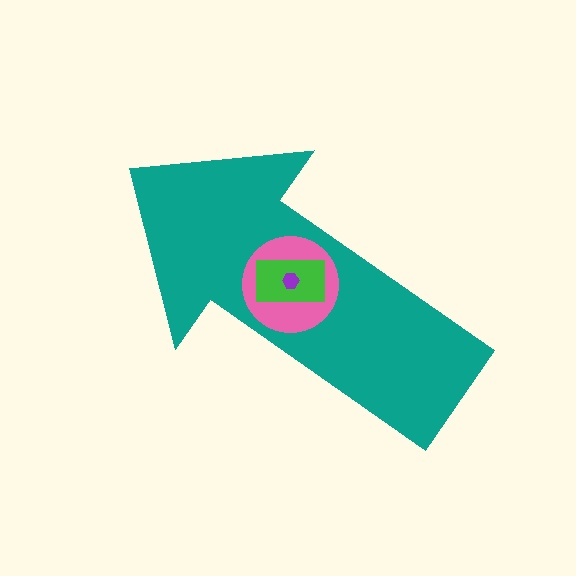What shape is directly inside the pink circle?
The green rectangle.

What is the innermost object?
The purple hexagon.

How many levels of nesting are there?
4.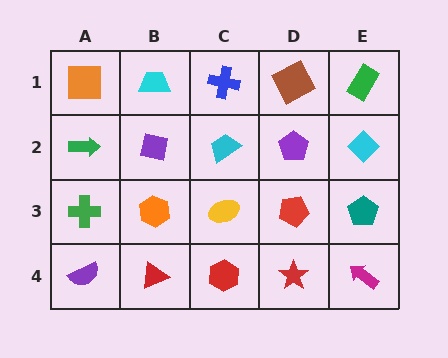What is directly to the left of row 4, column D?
A red hexagon.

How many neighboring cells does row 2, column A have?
3.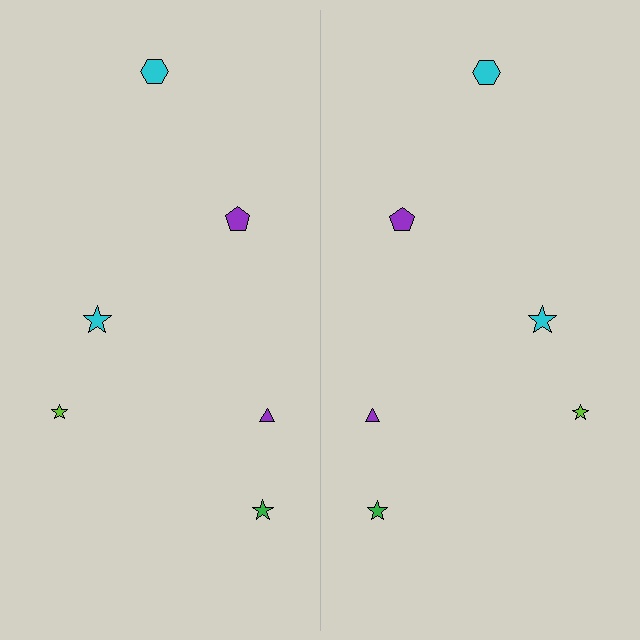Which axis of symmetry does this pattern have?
The pattern has a vertical axis of symmetry running through the center of the image.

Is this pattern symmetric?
Yes, this pattern has bilateral (reflection) symmetry.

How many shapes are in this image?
There are 12 shapes in this image.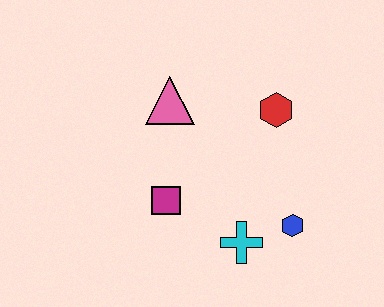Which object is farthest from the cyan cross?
The pink triangle is farthest from the cyan cross.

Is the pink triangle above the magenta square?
Yes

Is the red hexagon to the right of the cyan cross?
Yes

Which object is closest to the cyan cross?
The blue hexagon is closest to the cyan cross.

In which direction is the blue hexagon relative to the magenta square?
The blue hexagon is to the right of the magenta square.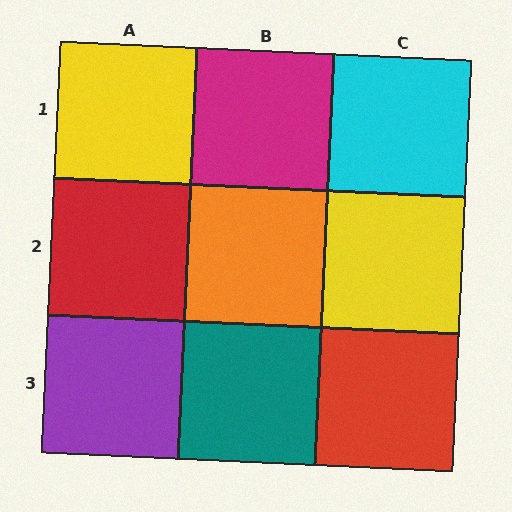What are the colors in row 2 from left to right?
Red, orange, yellow.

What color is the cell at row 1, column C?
Cyan.